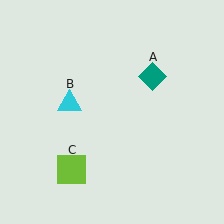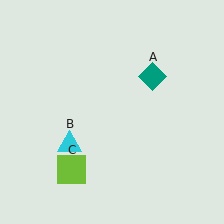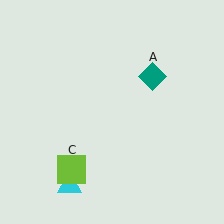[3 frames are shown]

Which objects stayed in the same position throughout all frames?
Teal diamond (object A) and lime square (object C) remained stationary.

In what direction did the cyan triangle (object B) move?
The cyan triangle (object B) moved down.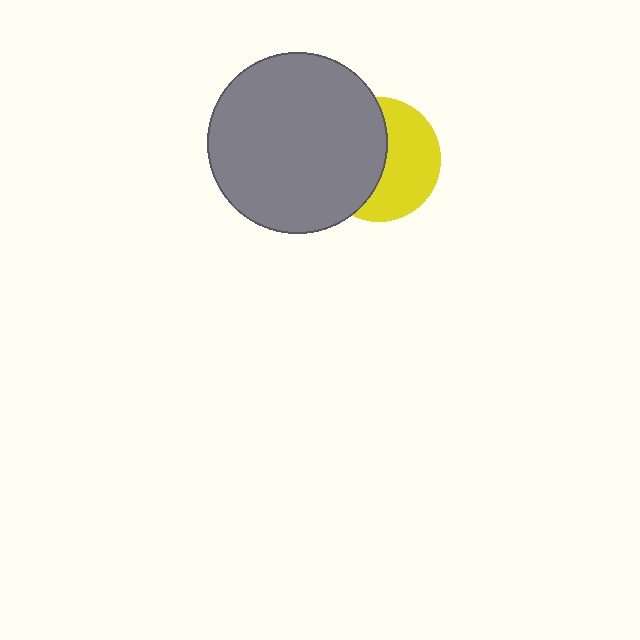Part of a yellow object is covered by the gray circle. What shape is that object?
It is a circle.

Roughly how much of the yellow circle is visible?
About half of it is visible (roughly 50%).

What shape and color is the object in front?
The object in front is a gray circle.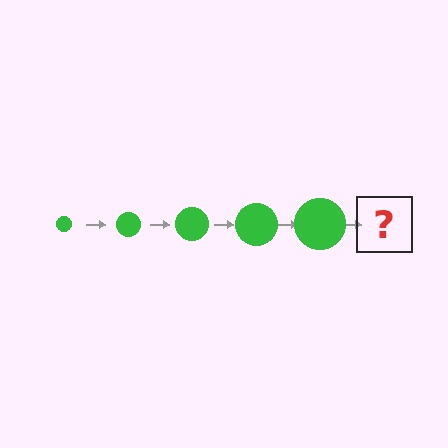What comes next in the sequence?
The next element should be a green circle, larger than the previous one.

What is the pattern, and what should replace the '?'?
The pattern is that the circle gets progressively larger each step. The '?' should be a green circle, larger than the previous one.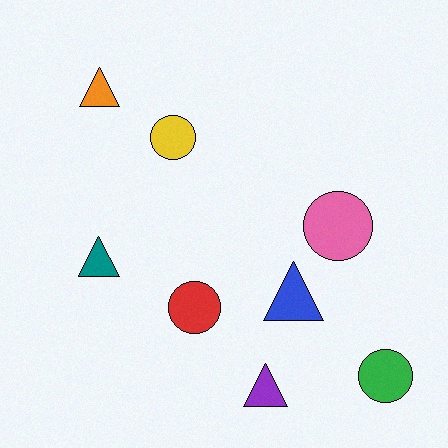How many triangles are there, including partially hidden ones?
There are 4 triangles.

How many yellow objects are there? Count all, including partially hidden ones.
There is 1 yellow object.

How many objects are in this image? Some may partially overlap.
There are 8 objects.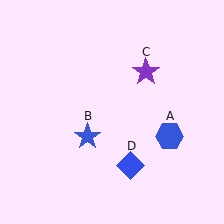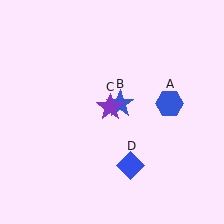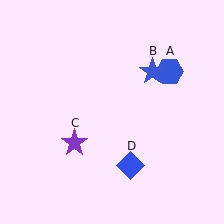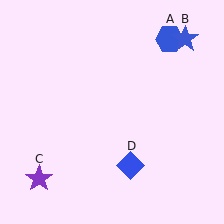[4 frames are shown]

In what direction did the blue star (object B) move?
The blue star (object B) moved up and to the right.